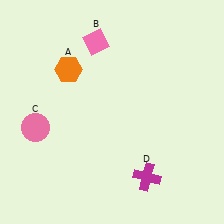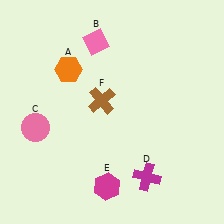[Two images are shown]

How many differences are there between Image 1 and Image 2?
There are 2 differences between the two images.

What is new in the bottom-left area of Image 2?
A magenta hexagon (E) was added in the bottom-left area of Image 2.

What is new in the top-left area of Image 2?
A brown cross (F) was added in the top-left area of Image 2.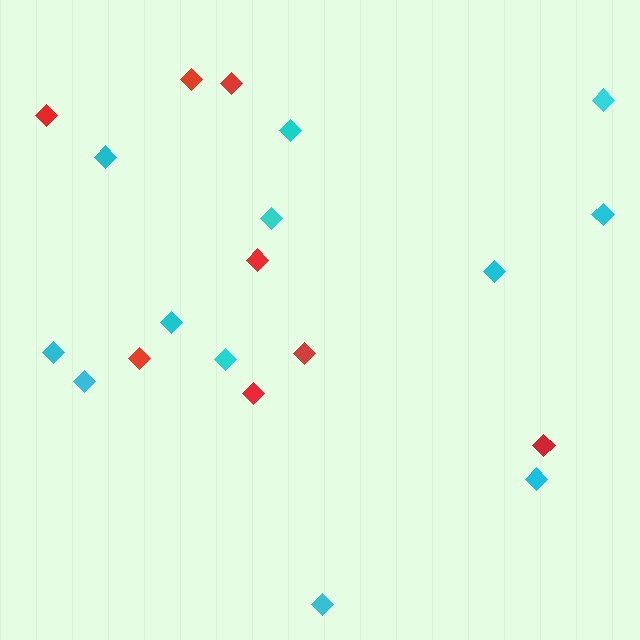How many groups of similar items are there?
There are 2 groups: one group of red diamonds (8) and one group of cyan diamonds (12).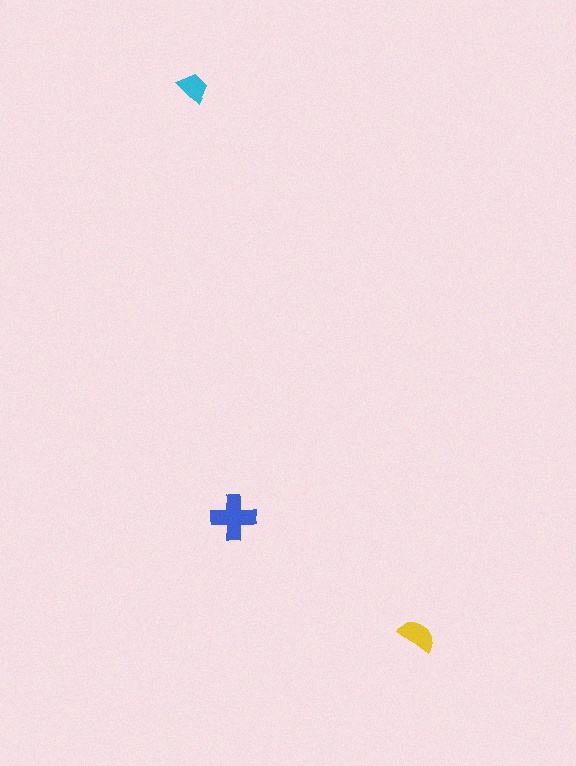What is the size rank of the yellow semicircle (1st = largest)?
2nd.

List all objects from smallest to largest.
The cyan trapezoid, the yellow semicircle, the blue cross.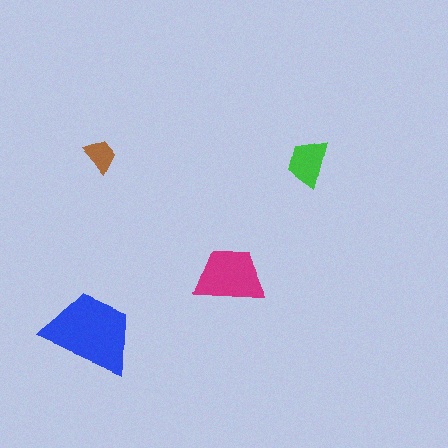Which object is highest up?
The green trapezoid is topmost.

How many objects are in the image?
There are 4 objects in the image.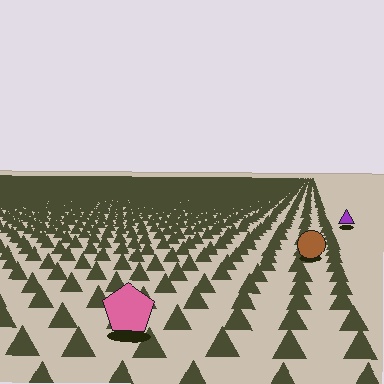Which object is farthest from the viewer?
The purple triangle is farthest from the viewer. It appears smaller and the ground texture around it is denser.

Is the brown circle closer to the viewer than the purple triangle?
Yes. The brown circle is closer — you can tell from the texture gradient: the ground texture is coarser near it.